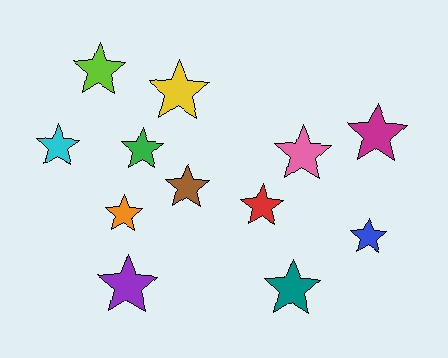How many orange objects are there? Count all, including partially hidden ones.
There is 1 orange object.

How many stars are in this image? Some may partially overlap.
There are 12 stars.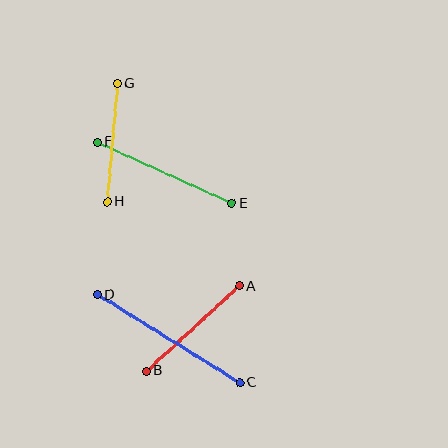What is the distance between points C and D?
The distance is approximately 167 pixels.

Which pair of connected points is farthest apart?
Points C and D are farthest apart.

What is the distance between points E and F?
The distance is approximately 148 pixels.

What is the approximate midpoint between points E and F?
The midpoint is at approximately (164, 173) pixels.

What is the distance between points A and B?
The distance is approximately 126 pixels.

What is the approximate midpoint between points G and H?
The midpoint is at approximately (112, 143) pixels.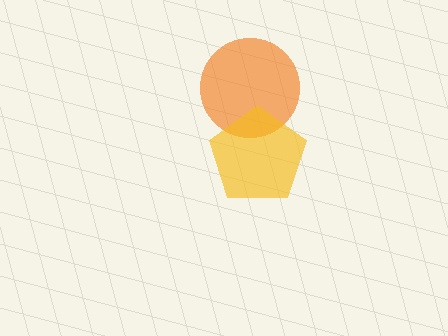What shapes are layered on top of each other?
The layered shapes are: an orange circle, a yellow pentagon.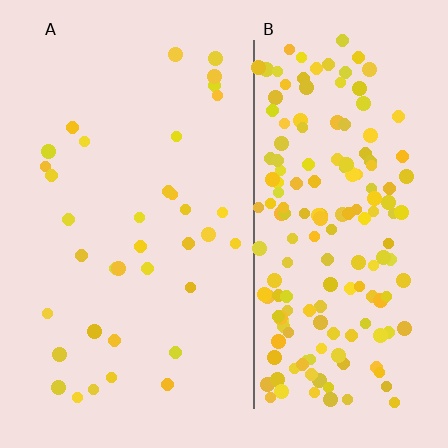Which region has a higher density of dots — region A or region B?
B (the right).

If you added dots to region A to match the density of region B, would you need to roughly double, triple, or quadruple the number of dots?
Approximately quadruple.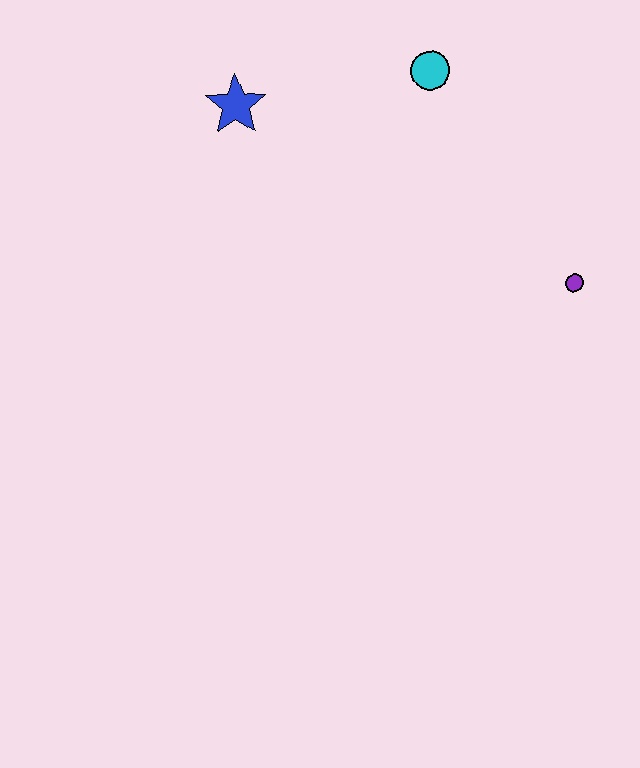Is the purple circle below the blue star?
Yes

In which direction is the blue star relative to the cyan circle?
The blue star is to the left of the cyan circle.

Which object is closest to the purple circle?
The cyan circle is closest to the purple circle.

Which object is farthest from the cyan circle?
The purple circle is farthest from the cyan circle.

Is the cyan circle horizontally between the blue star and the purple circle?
Yes